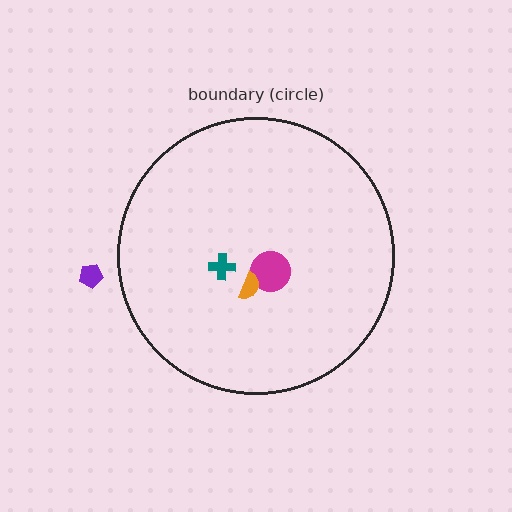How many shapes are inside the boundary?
4 inside, 1 outside.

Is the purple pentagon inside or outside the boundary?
Outside.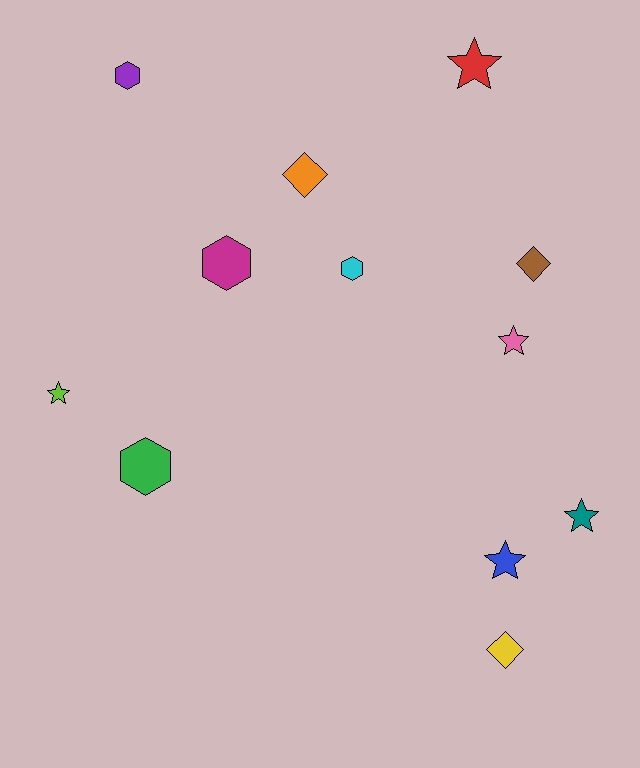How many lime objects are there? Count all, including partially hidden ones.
There is 1 lime object.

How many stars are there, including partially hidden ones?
There are 5 stars.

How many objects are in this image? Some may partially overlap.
There are 12 objects.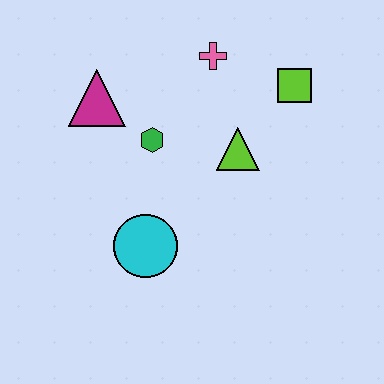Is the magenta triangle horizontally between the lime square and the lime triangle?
No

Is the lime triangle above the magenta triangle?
No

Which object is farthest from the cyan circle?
The lime square is farthest from the cyan circle.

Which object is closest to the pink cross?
The lime square is closest to the pink cross.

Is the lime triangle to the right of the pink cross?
Yes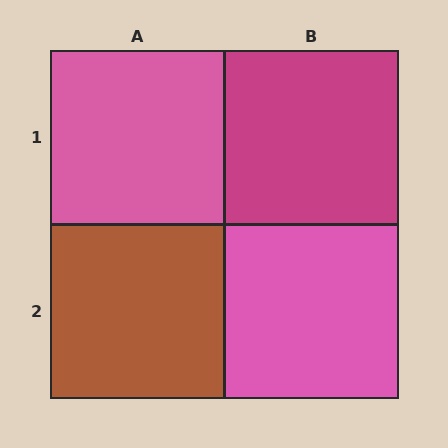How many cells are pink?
2 cells are pink.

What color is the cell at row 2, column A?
Brown.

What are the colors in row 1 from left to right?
Pink, magenta.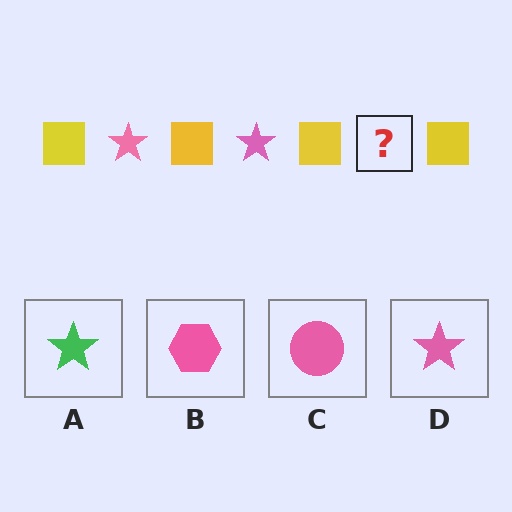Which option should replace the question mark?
Option D.